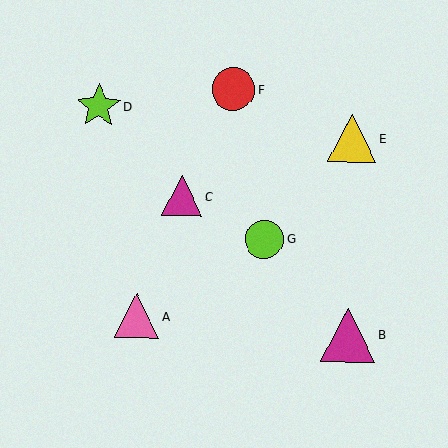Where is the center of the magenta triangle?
The center of the magenta triangle is at (348, 335).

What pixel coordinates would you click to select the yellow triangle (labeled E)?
Click at (352, 138) to select the yellow triangle E.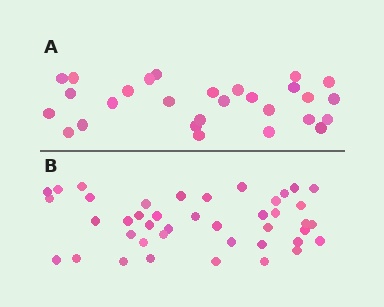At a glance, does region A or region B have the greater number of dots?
Region B (the bottom region) has more dots.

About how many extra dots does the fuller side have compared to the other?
Region B has approximately 15 more dots than region A.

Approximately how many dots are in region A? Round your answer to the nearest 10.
About 30 dots. (The exact count is 28, which rounds to 30.)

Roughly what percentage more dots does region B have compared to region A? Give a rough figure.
About 50% more.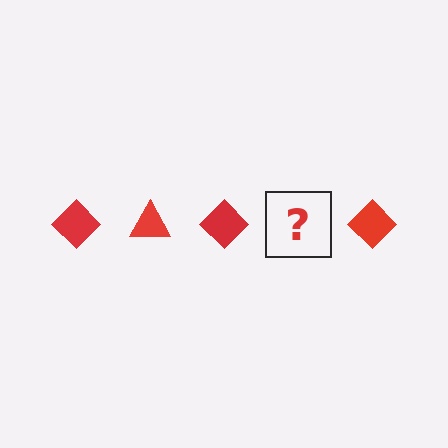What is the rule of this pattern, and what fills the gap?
The rule is that the pattern cycles through diamond, triangle shapes in red. The gap should be filled with a red triangle.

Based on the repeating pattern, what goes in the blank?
The blank should be a red triangle.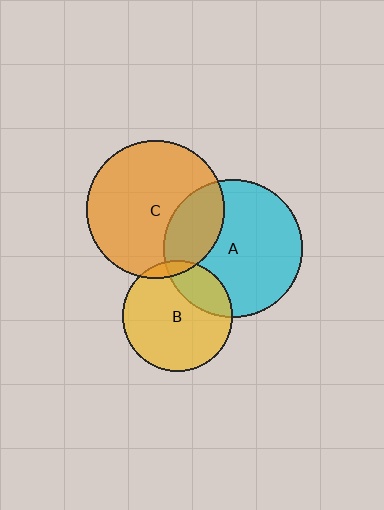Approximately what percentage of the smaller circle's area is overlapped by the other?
Approximately 25%.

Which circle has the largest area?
Circle C (orange).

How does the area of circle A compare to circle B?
Approximately 1.6 times.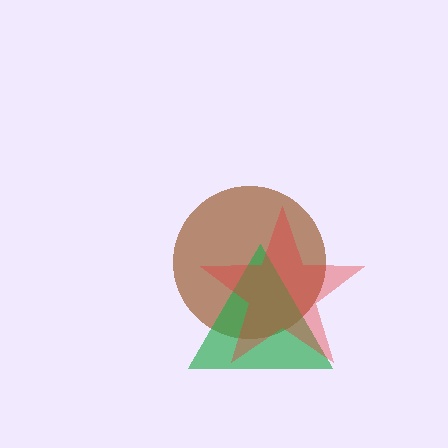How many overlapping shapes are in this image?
There are 3 overlapping shapes in the image.